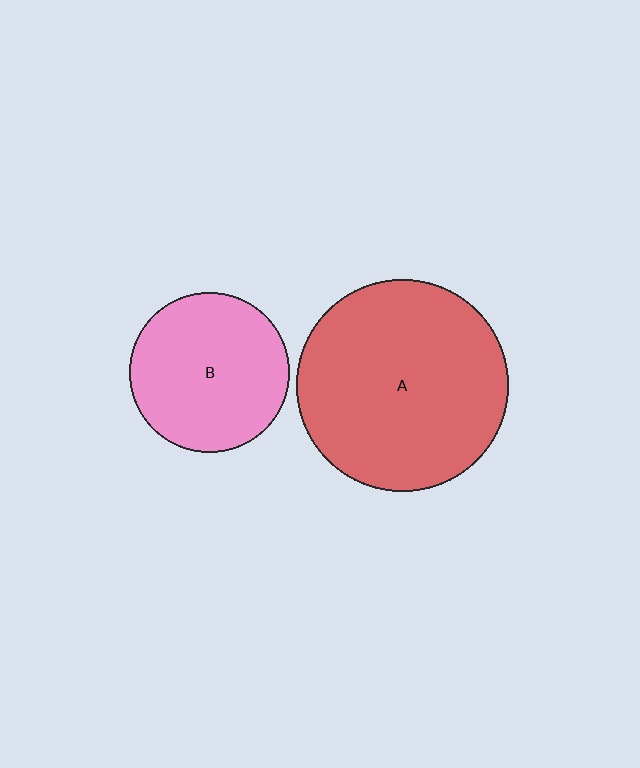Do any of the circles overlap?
No, none of the circles overlap.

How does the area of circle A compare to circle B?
Approximately 1.7 times.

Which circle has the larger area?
Circle A (red).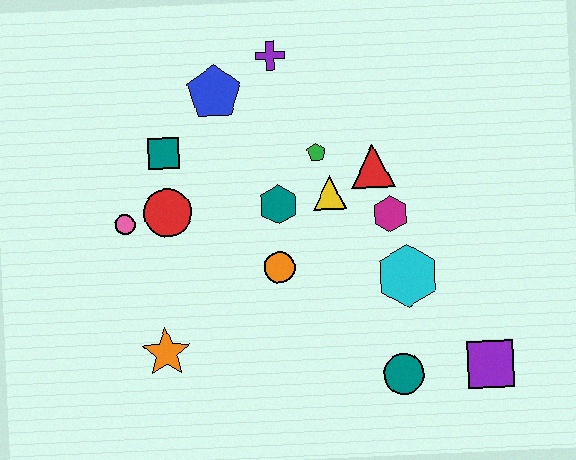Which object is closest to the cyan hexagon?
The magenta hexagon is closest to the cyan hexagon.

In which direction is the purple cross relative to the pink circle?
The purple cross is above the pink circle.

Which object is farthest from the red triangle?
The orange star is farthest from the red triangle.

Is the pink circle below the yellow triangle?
Yes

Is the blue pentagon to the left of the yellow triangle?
Yes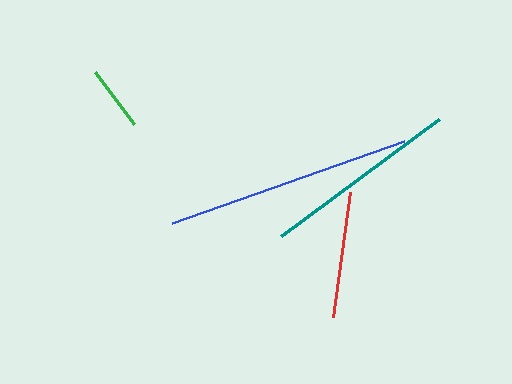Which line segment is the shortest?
The green line is the shortest at approximately 64 pixels.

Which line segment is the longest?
The blue line is the longest at approximately 246 pixels.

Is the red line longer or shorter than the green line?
The red line is longer than the green line.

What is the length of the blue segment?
The blue segment is approximately 246 pixels long.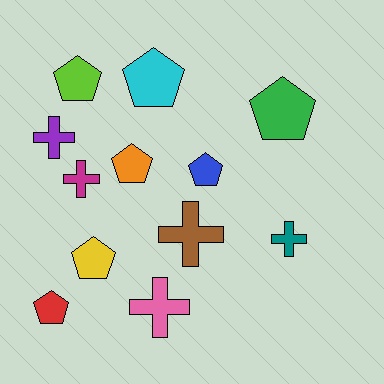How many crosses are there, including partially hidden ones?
There are 5 crosses.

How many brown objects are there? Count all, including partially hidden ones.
There is 1 brown object.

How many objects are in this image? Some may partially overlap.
There are 12 objects.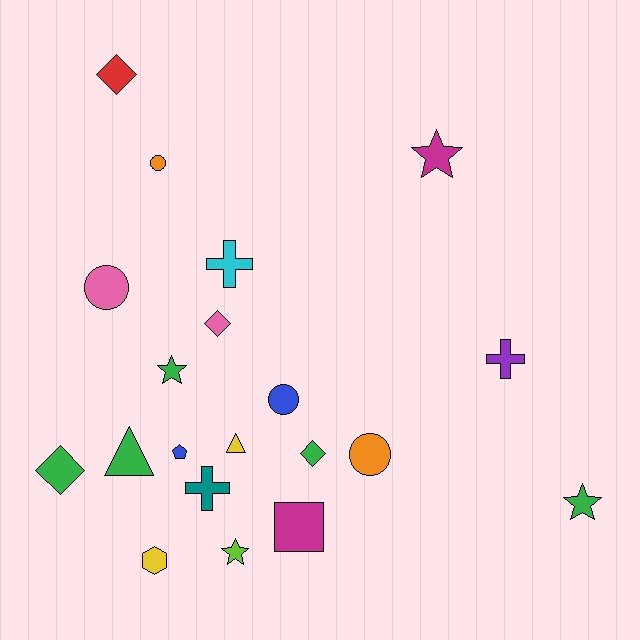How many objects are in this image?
There are 20 objects.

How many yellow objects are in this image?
There are 2 yellow objects.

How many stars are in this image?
There are 4 stars.